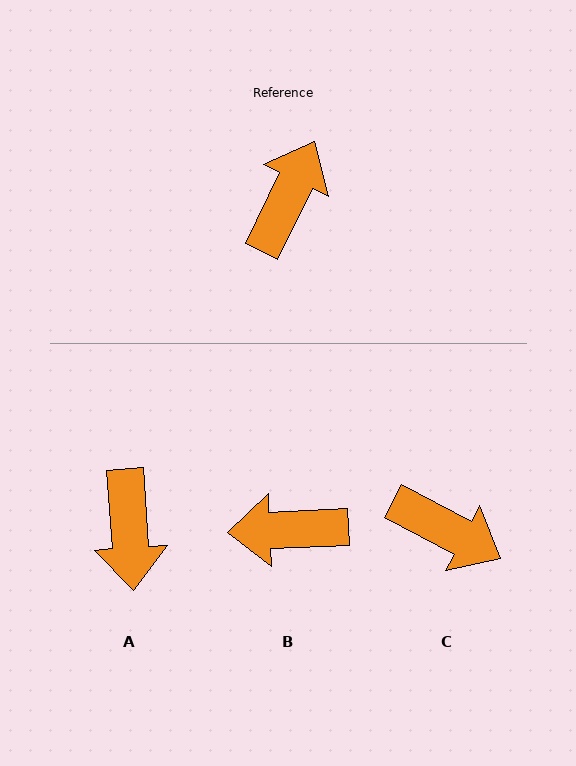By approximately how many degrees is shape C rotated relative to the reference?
Approximately 92 degrees clockwise.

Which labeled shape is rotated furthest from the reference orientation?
A, about 150 degrees away.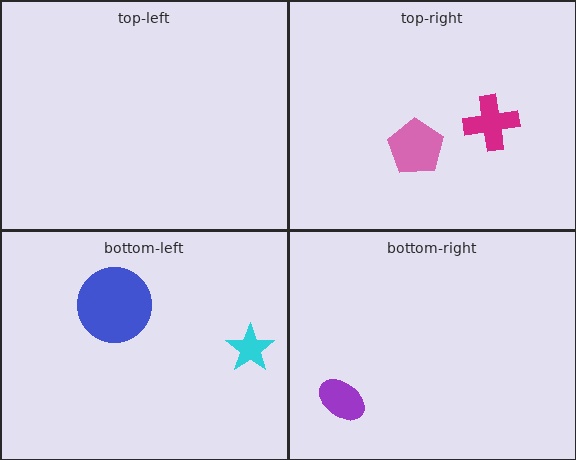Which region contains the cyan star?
The bottom-left region.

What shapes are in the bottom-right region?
The purple ellipse.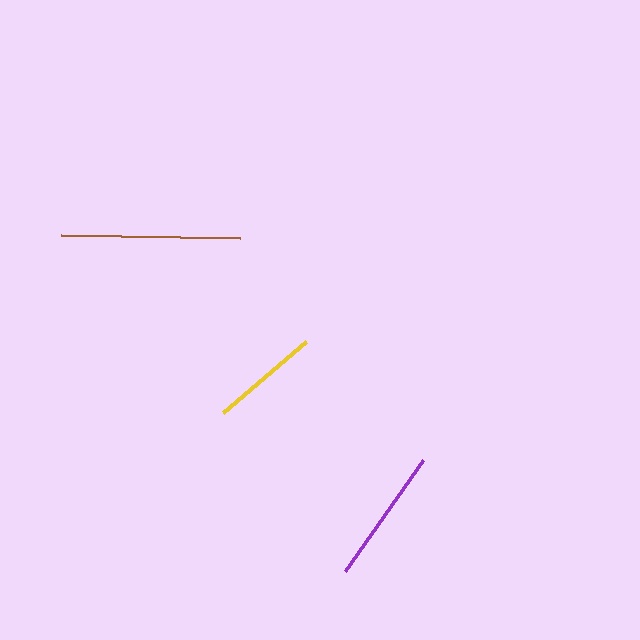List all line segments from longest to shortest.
From longest to shortest: brown, purple, yellow.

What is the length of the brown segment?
The brown segment is approximately 179 pixels long.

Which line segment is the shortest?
The yellow line is the shortest at approximately 109 pixels.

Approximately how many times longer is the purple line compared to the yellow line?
The purple line is approximately 1.3 times the length of the yellow line.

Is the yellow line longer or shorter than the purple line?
The purple line is longer than the yellow line.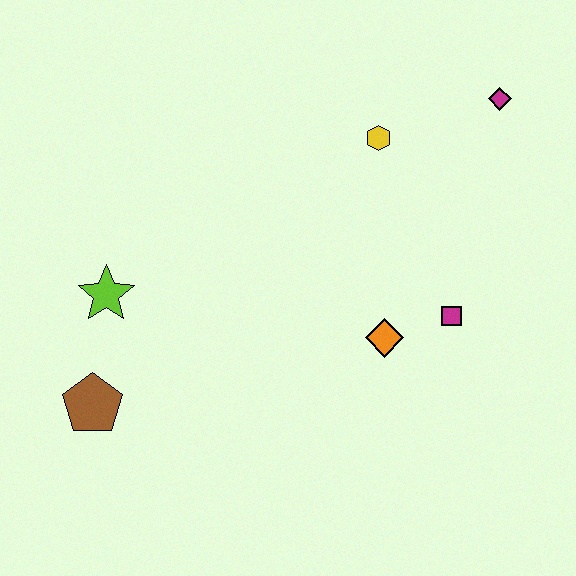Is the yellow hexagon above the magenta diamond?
No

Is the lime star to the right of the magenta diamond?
No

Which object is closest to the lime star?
The brown pentagon is closest to the lime star.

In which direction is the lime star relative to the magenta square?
The lime star is to the left of the magenta square.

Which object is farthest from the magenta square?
The brown pentagon is farthest from the magenta square.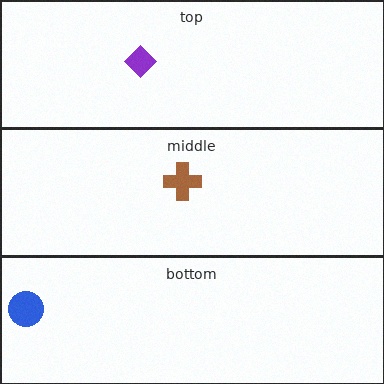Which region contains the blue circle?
The bottom region.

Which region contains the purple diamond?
The top region.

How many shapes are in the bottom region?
1.